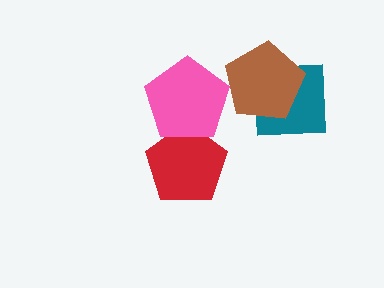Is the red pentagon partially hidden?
Yes, it is partially covered by another shape.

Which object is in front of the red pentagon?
The pink pentagon is in front of the red pentagon.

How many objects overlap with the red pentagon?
1 object overlaps with the red pentagon.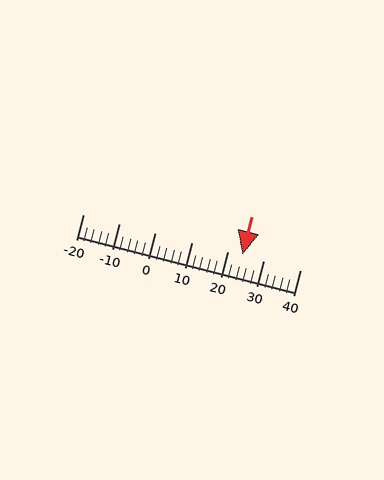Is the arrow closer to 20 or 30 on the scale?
The arrow is closer to 20.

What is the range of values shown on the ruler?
The ruler shows values from -20 to 40.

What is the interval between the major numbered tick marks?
The major tick marks are spaced 10 units apart.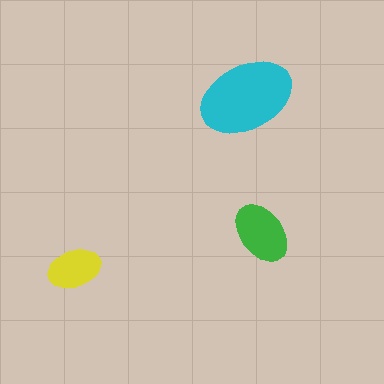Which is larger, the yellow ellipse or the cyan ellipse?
The cyan one.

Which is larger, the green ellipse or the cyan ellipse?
The cyan one.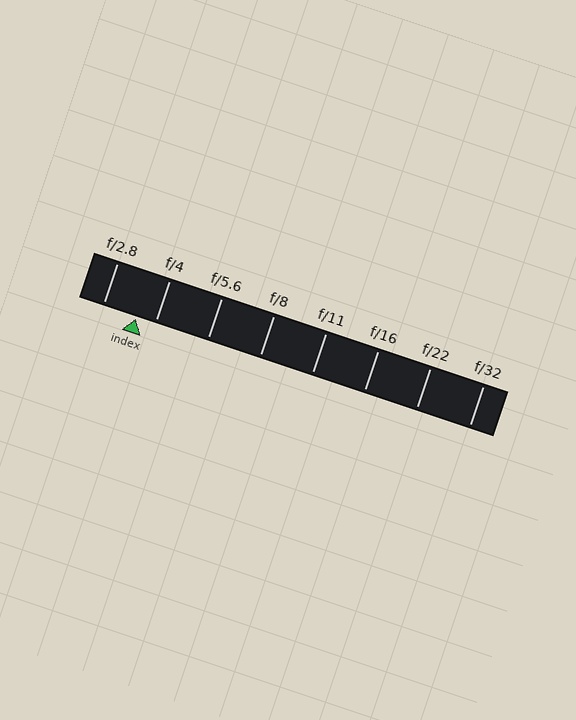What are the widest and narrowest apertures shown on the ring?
The widest aperture shown is f/2.8 and the narrowest is f/32.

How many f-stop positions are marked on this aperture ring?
There are 8 f-stop positions marked.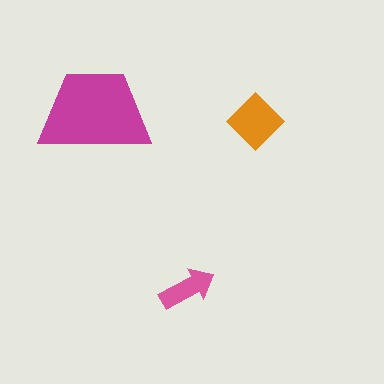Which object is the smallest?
The pink arrow.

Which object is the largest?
The magenta trapezoid.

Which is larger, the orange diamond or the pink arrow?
The orange diamond.